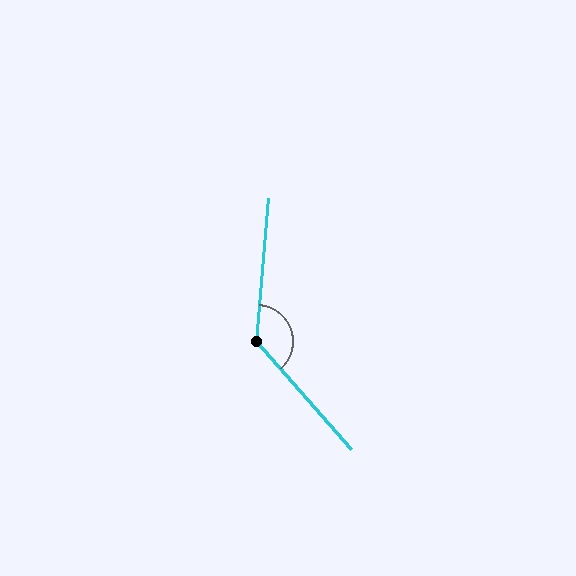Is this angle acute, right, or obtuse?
It is obtuse.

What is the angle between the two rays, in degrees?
Approximately 134 degrees.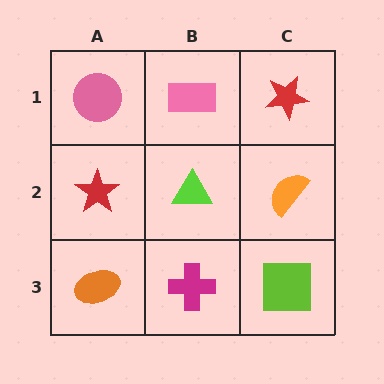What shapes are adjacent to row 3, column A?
A red star (row 2, column A), a magenta cross (row 3, column B).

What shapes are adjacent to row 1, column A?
A red star (row 2, column A), a pink rectangle (row 1, column B).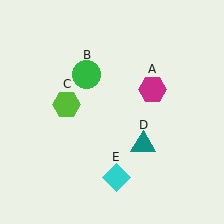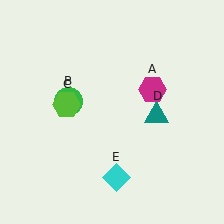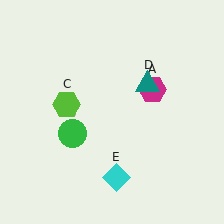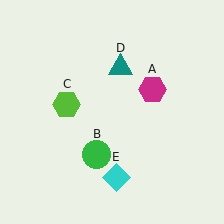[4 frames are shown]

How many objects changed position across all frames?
2 objects changed position: green circle (object B), teal triangle (object D).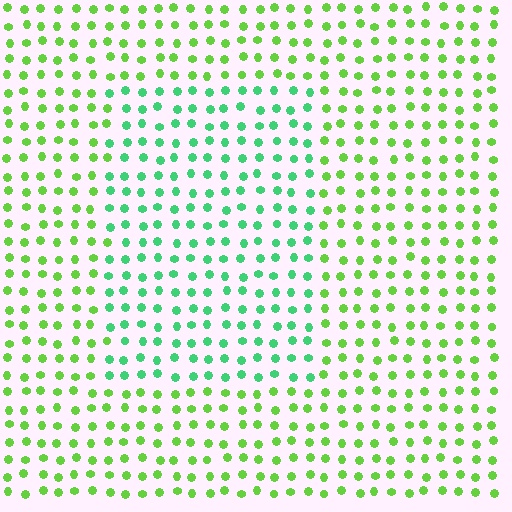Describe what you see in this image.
The image is filled with small lime elements in a uniform arrangement. A rectangle-shaped region is visible where the elements are tinted to a slightly different hue, forming a subtle color boundary.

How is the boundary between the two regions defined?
The boundary is defined purely by a slight shift in hue (about 38 degrees). Spacing, size, and orientation are identical on both sides.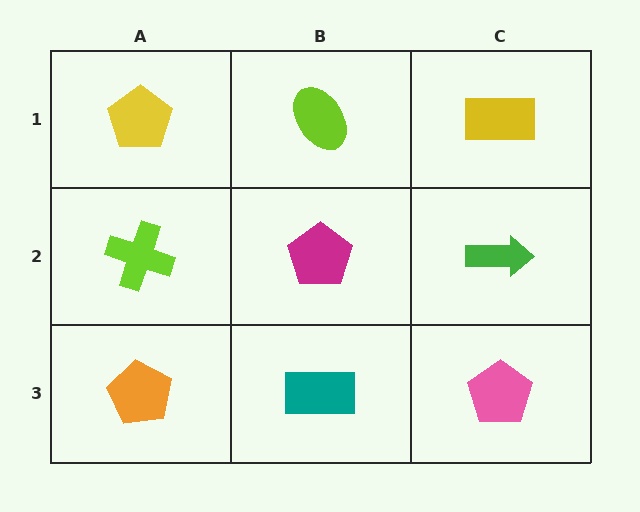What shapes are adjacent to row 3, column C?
A green arrow (row 2, column C), a teal rectangle (row 3, column B).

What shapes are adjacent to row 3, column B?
A magenta pentagon (row 2, column B), an orange pentagon (row 3, column A), a pink pentagon (row 3, column C).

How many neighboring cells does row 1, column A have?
2.